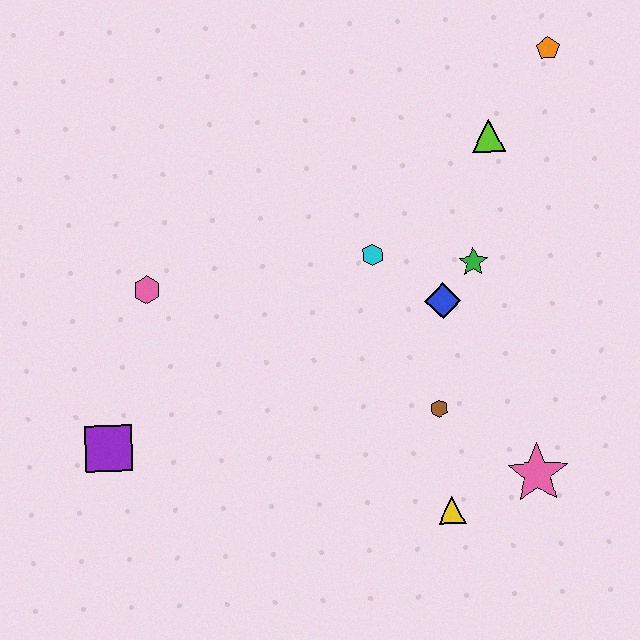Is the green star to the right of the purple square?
Yes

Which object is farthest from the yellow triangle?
The orange pentagon is farthest from the yellow triangle.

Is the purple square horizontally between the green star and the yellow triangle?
No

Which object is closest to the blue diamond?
The green star is closest to the blue diamond.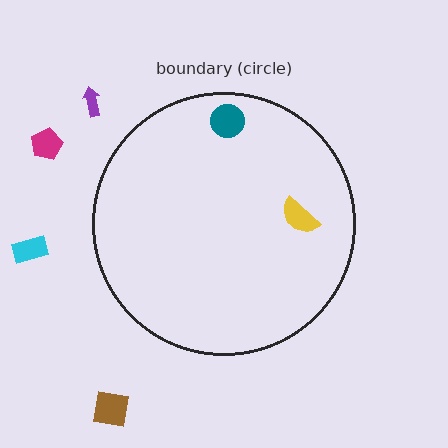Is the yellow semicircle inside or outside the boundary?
Inside.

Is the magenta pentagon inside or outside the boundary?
Outside.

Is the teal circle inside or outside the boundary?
Inside.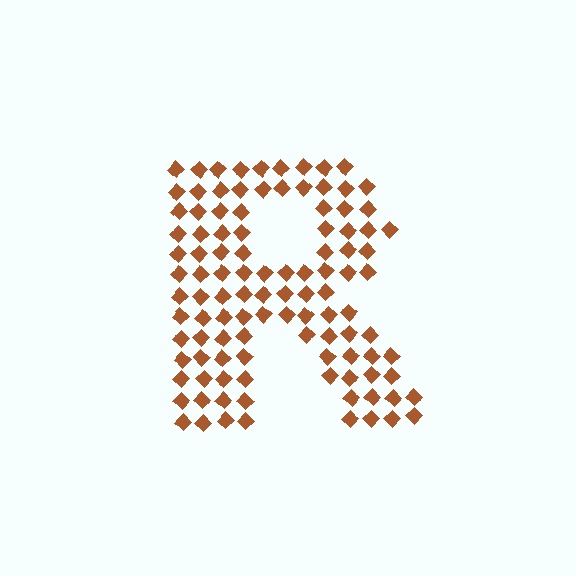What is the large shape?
The large shape is the letter R.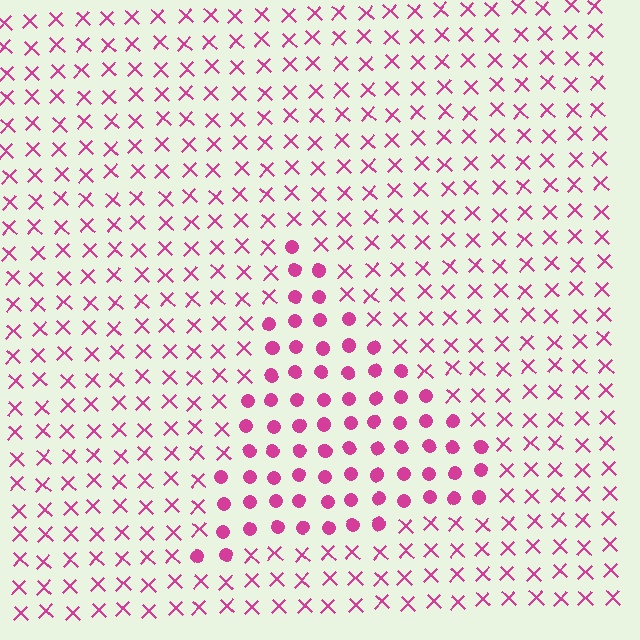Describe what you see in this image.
The image is filled with small magenta elements arranged in a uniform grid. A triangle-shaped region contains circles, while the surrounding area contains X marks. The boundary is defined purely by the change in element shape.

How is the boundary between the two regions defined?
The boundary is defined by a change in element shape: circles inside vs. X marks outside. All elements share the same color and spacing.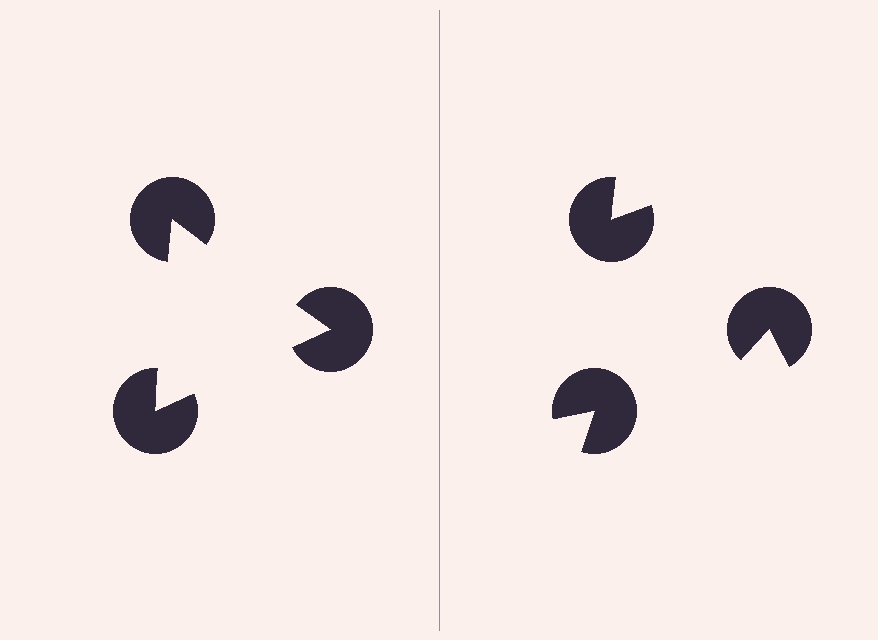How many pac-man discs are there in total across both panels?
6 — 3 on each side.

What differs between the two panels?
The pac-man discs are positioned identically on both sides; only the wedge orientations differ. On the left they align to a triangle; on the right they are misaligned.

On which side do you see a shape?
An illusory triangle appears on the left side. On the right side the wedge cuts are rotated, so no coherent shape forms.